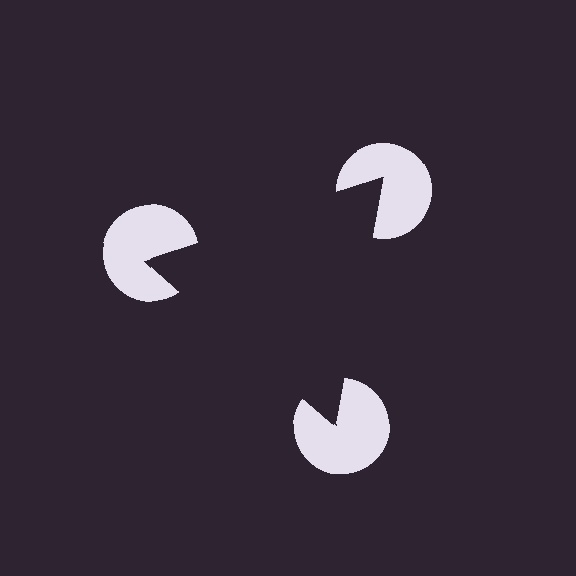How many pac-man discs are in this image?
There are 3 — one at each vertex of the illusory triangle.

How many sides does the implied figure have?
3 sides.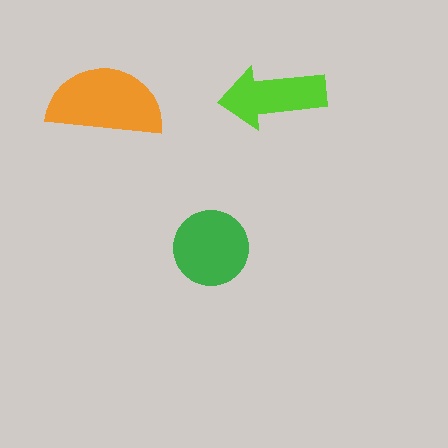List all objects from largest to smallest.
The orange semicircle, the green circle, the lime arrow.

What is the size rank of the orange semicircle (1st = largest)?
1st.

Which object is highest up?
The lime arrow is topmost.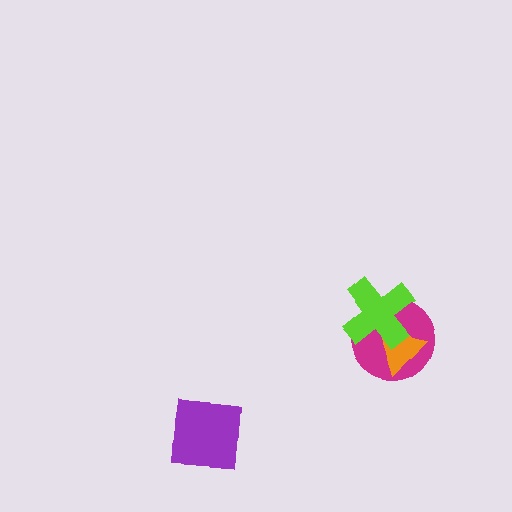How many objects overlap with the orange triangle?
2 objects overlap with the orange triangle.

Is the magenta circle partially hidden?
Yes, it is partially covered by another shape.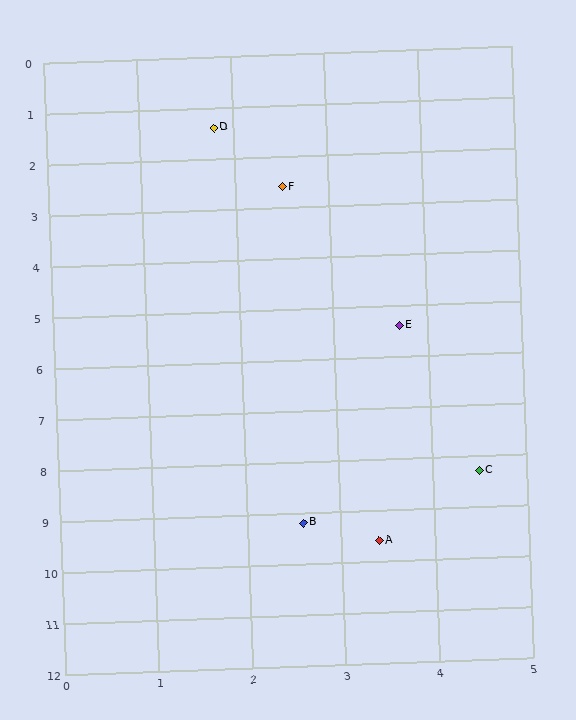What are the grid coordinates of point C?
Point C is at approximately (4.5, 8.3).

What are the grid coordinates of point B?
Point B is at approximately (2.6, 9.2).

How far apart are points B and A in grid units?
Points B and A are about 0.9 grid units apart.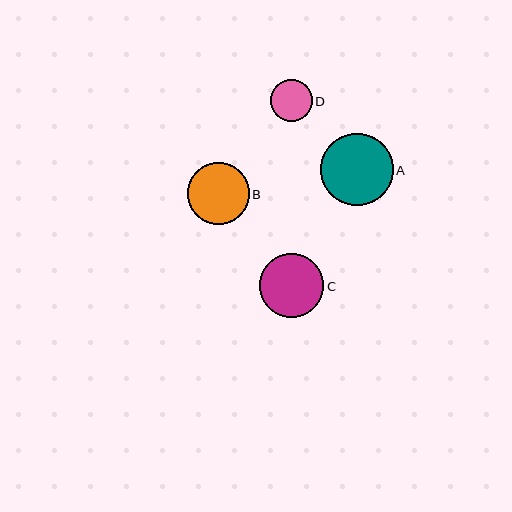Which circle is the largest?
Circle A is the largest with a size of approximately 73 pixels.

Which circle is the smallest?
Circle D is the smallest with a size of approximately 42 pixels.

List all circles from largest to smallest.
From largest to smallest: A, C, B, D.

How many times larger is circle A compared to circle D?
Circle A is approximately 1.7 times the size of circle D.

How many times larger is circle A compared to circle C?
Circle A is approximately 1.1 times the size of circle C.